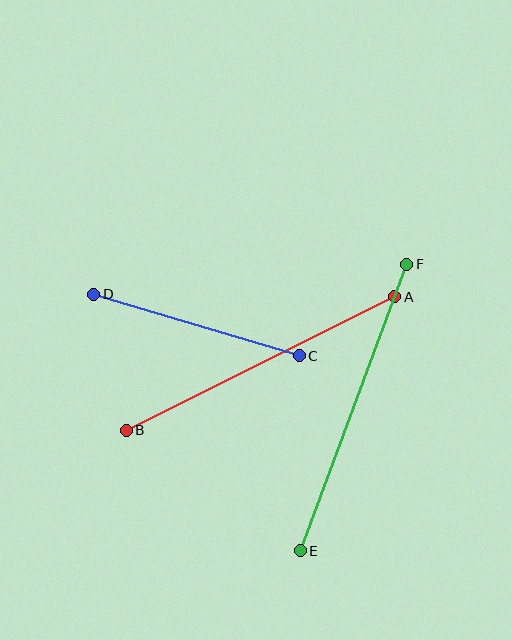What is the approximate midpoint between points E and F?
The midpoint is at approximately (353, 407) pixels.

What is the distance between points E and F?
The distance is approximately 306 pixels.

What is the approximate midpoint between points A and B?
The midpoint is at approximately (261, 364) pixels.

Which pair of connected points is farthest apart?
Points E and F are farthest apart.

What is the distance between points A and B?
The distance is approximately 300 pixels.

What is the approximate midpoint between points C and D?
The midpoint is at approximately (197, 325) pixels.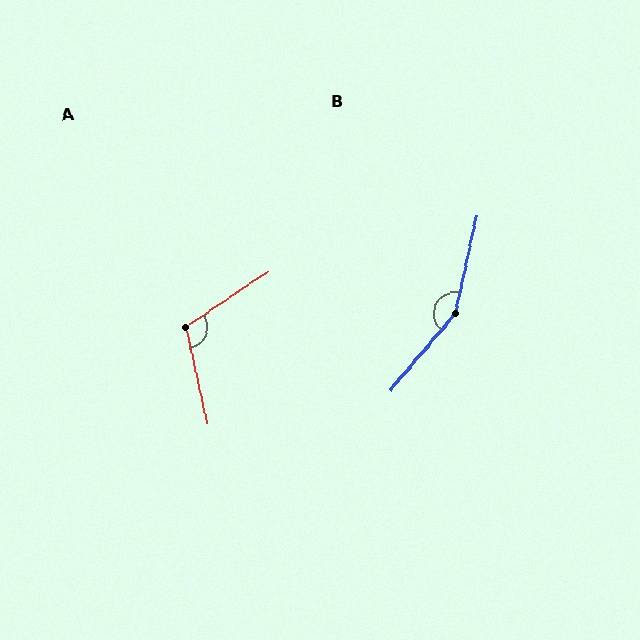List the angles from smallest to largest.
A (112°), B (152°).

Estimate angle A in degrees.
Approximately 112 degrees.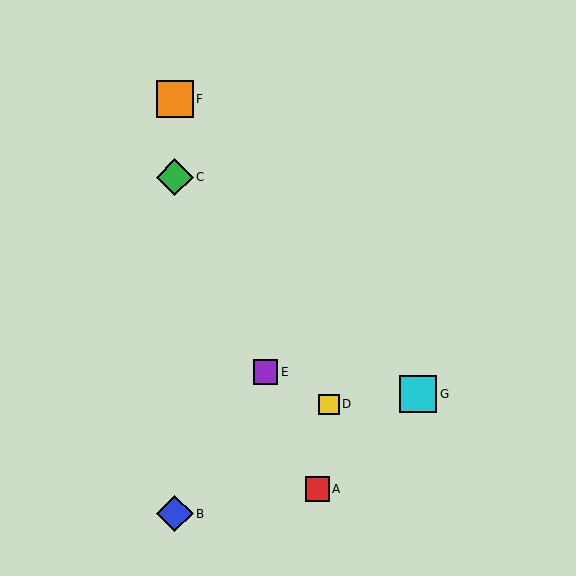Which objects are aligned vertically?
Objects B, C, F are aligned vertically.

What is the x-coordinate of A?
Object A is at x≈317.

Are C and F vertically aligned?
Yes, both are at x≈175.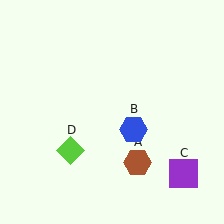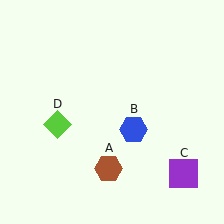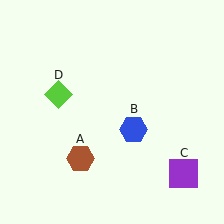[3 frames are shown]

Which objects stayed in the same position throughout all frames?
Blue hexagon (object B) and purple square (object C) remained stationary.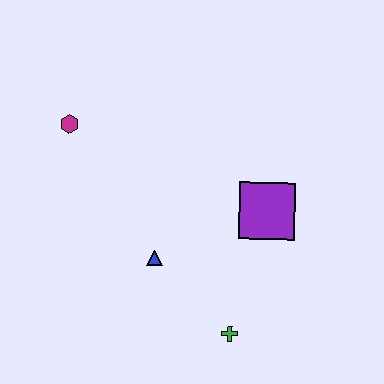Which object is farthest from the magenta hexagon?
The green cross is farthest from the magenta hexagon.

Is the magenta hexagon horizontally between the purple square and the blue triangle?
No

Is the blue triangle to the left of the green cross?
Yes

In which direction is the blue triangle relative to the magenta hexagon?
The blue triangle is below the magenta hexagon.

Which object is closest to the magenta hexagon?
The blue triangle is closest to the magenta hexagon.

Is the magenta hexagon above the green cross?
Yes